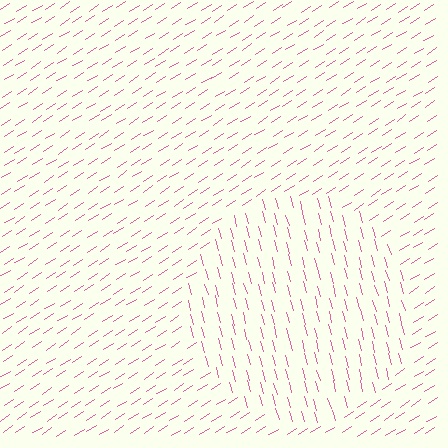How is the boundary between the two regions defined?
The boundary is defined purely by a change in line orientation (approximately 73 degrees difference). All lines are the same color and thickness.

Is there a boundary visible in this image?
Yes, there is a texture boundary formed by a change in line orientation.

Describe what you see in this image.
The image is filled with small pink line segments. A circle region in the image has lines oriented differently from the surrounding lines, creating a visible texture boundary.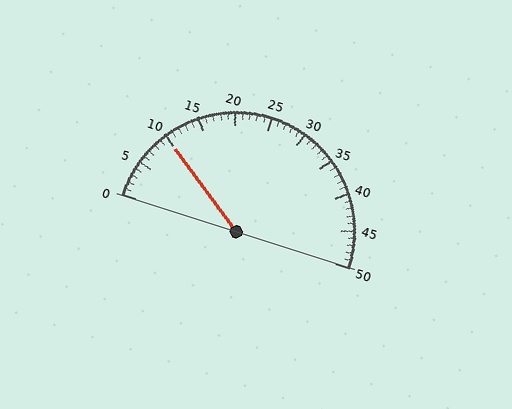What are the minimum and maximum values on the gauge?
The gauge ranges from 0 to 50.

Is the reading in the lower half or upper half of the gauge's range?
The reading is in the lower half of the range (0 to 50).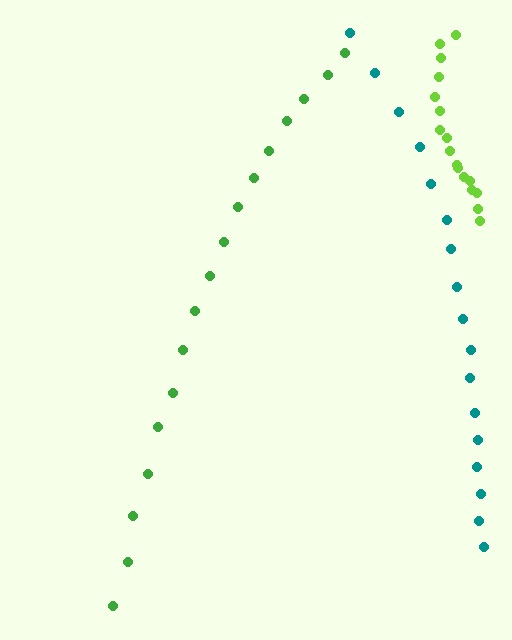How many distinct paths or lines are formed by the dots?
There are 3 distinct paths.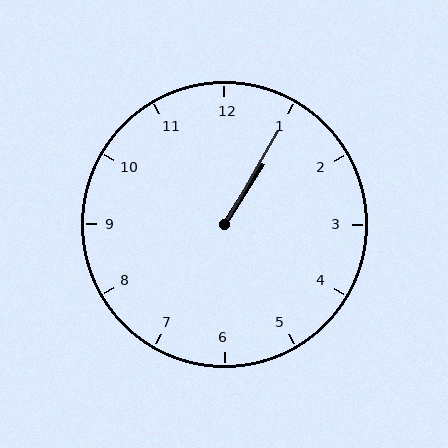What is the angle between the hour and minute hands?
Approximately 2 degrees.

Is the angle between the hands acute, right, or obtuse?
It is acute.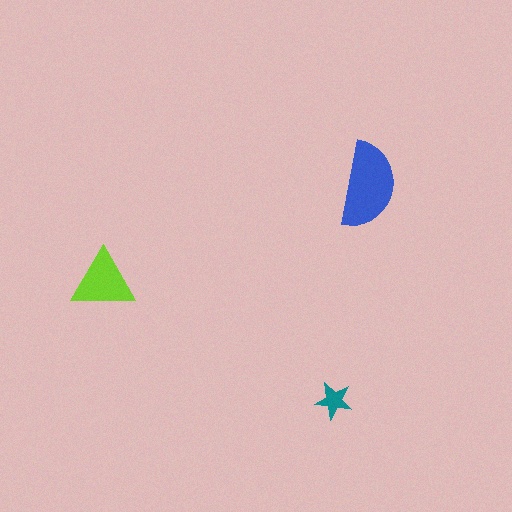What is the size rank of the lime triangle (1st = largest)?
2nd.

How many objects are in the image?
There are 3 objects in the image.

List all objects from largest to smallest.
The blue semicircle, the lime triangle, the teal star.